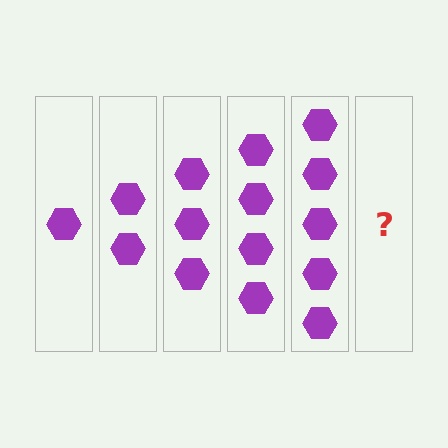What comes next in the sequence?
The next element should be 6 hexagons.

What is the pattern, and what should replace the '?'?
The pattern is that each step adds one more hexagon. The '?' should be 6 hexagons.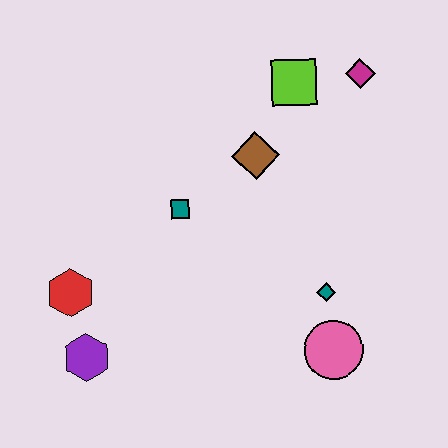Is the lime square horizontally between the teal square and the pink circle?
Yes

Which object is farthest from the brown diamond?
The purple hexagon is farthest from the brown diamond.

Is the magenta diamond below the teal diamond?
No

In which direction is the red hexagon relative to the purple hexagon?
The red hexagon is above the purple hexagon.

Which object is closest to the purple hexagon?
The red hexagon is closest to the purple hexagon.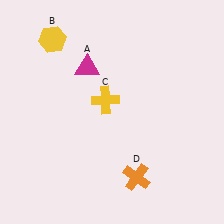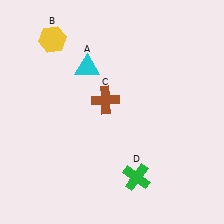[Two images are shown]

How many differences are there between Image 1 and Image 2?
There are 3 differences between the two images.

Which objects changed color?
A changed from magenta to cyan. C changed from yellow to brown. D changed from orange to green.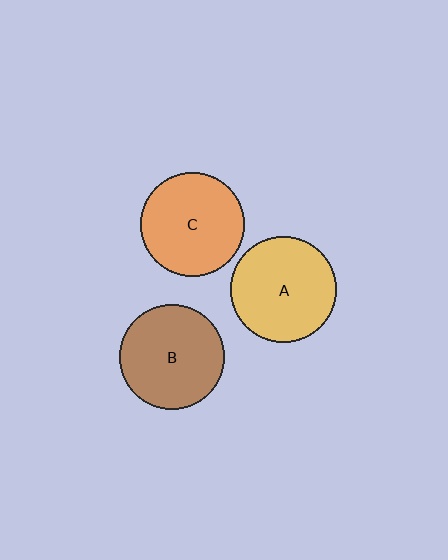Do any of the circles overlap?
No, none of the circles overlap.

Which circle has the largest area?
Circle A (yellow).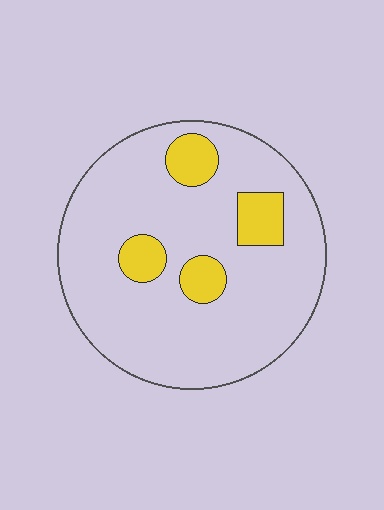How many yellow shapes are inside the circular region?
4.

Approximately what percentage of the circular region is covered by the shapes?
Approximately 15%.